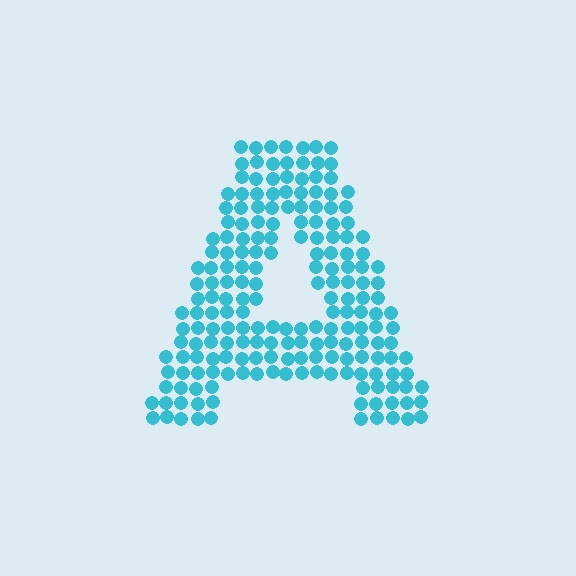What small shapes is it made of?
It is made of small circles.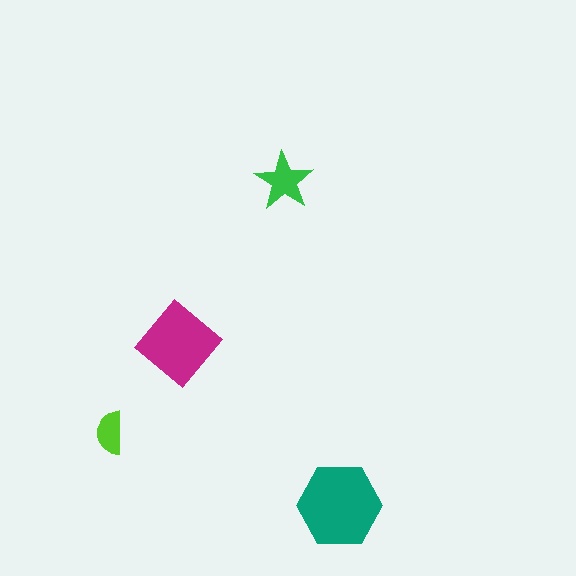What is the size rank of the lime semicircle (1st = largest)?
4th.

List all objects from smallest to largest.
The lime semicircle, the green star, the magenta diamond, the teal hexagon.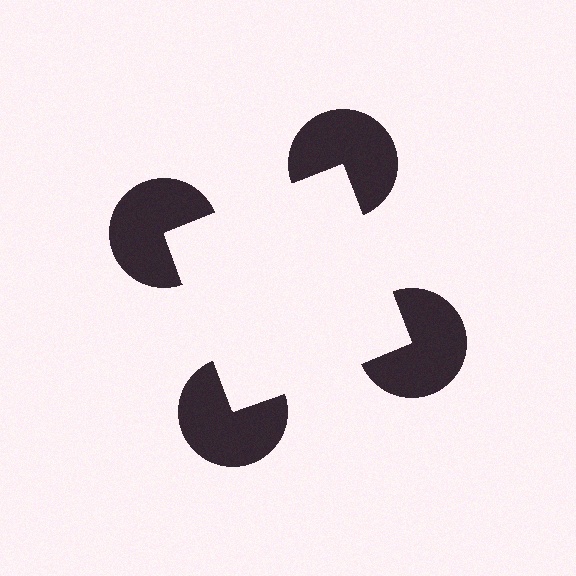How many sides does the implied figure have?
4 sides.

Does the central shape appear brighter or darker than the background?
It typically appears slightly brighter than the background, even though no actual brightness change is drawn.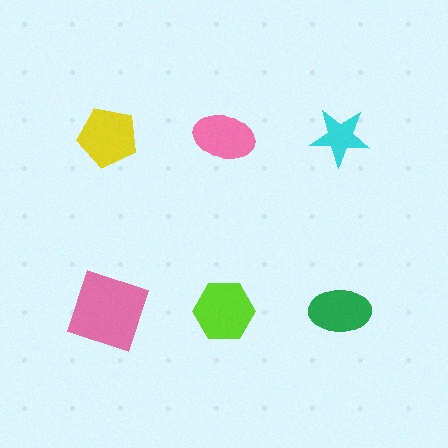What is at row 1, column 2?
A pink ellipse.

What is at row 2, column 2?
A lime hexagon.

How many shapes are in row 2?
3 shapes.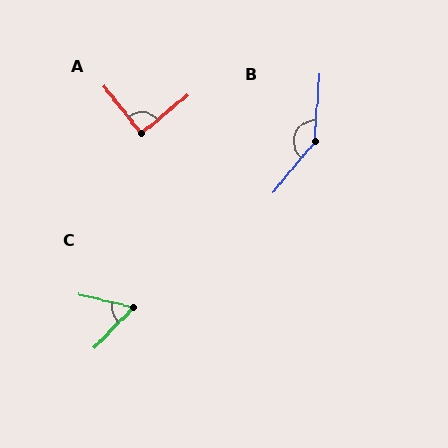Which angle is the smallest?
C, at approximately 60 degrees.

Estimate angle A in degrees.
Approximately 89 degrees.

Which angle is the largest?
B, at approximately 144 degrees.